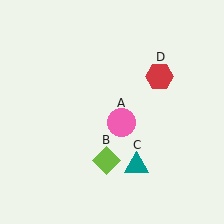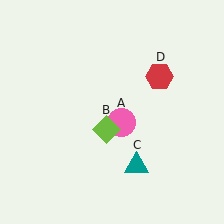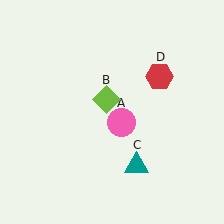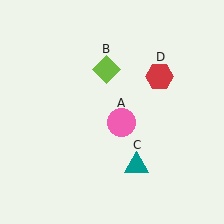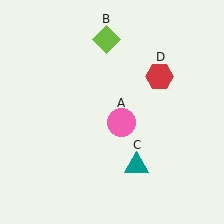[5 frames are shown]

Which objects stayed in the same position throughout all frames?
Pink circle (object A) and teal triangle (object C) and red hexagon (object D) remained stationary.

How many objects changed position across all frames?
1 object changed position: lime diamond (object B).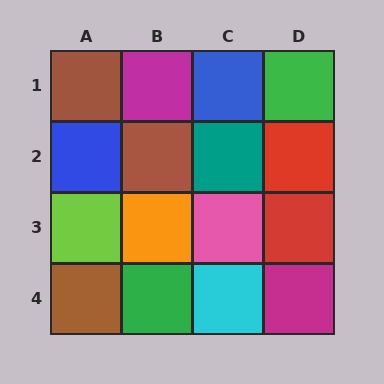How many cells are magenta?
2 cells are magenta.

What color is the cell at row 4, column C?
Cyan.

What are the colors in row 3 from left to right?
Lime, orange, pink, red.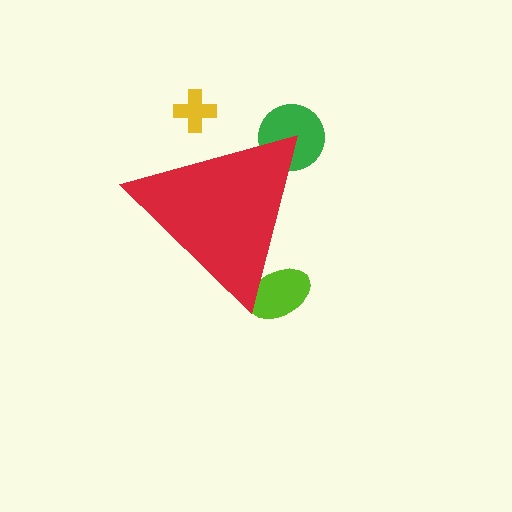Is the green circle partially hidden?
Yes, the green circle is partially hidden behind the red triangle.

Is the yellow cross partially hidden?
Yes, the yellow cross is partially hidden behind the red triangle.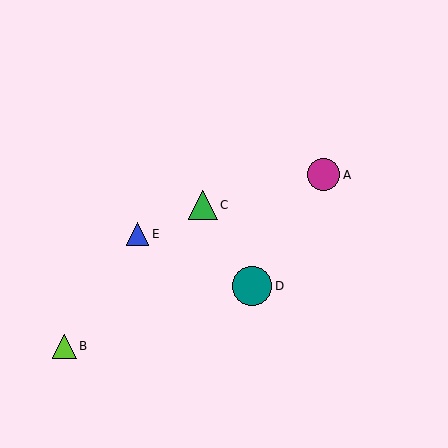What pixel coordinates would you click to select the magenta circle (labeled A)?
Click at (324, 175) to select the magenta circle A.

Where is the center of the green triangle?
The center of the green triangle is at (203, 205).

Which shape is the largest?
The teal circle (labeled D) is the largest.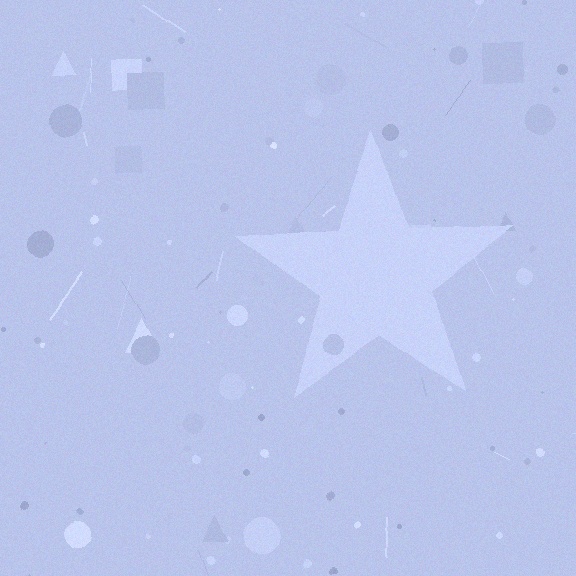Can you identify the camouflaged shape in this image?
The camouflaged shape is a star.